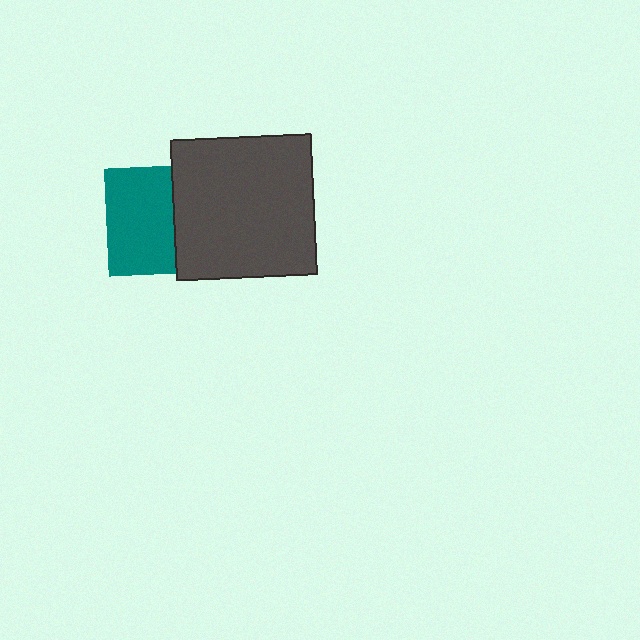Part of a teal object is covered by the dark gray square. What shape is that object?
It is a square.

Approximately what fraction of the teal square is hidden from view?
Roughly 39% of the teal square is hidden behind the dark gray square.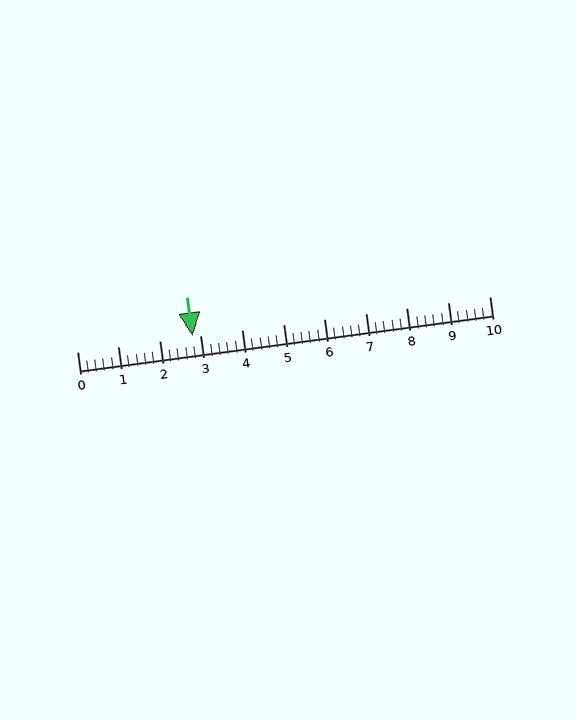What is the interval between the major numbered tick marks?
The major tick marks are spaced 1 units apart.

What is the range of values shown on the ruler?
The ruler shows values from 0 to 10.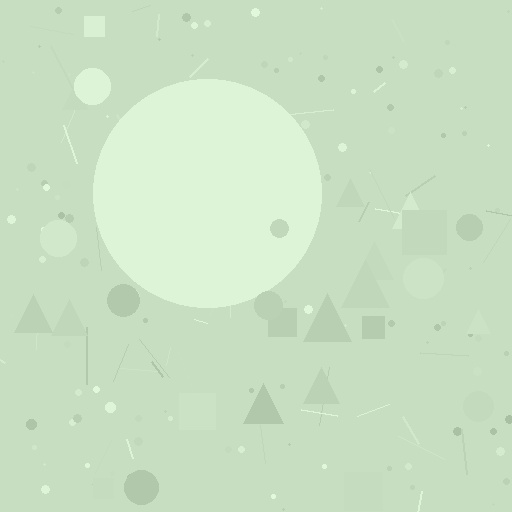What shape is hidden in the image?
A circle is hidden in the image.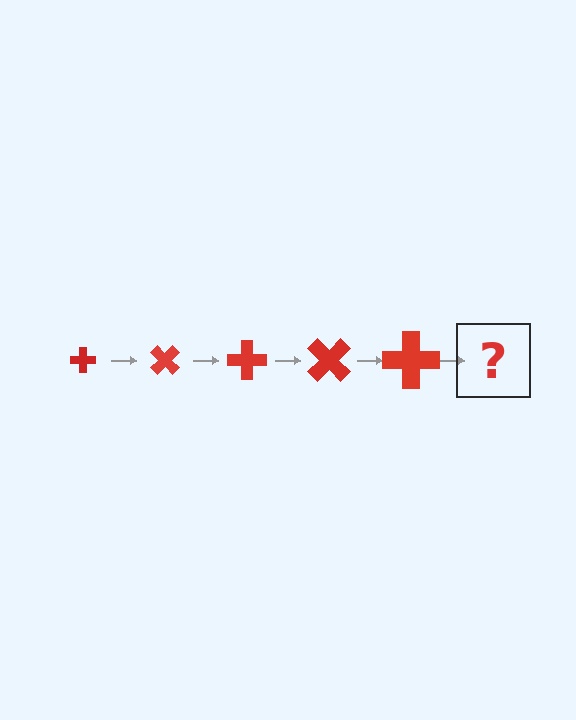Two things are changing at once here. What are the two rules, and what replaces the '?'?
The two rules are that the cross grows larger each step and it rotates 45 degrees each step. The '?' should be a cross, larger than the previous one and rotated 225 degrees from the start.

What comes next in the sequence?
The next element should be a cross, larger than the previous one and rotated 225 degrees from the start.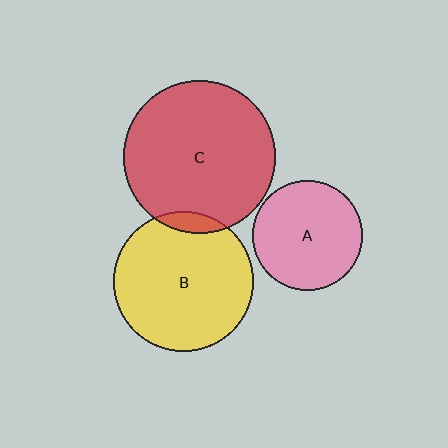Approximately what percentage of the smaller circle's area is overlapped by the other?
Approximately 5%.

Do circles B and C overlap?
Yes.